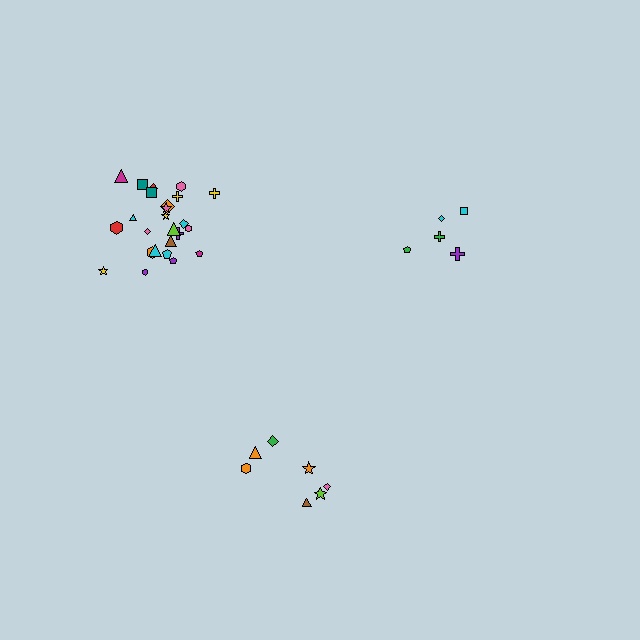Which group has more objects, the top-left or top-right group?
The top-left group.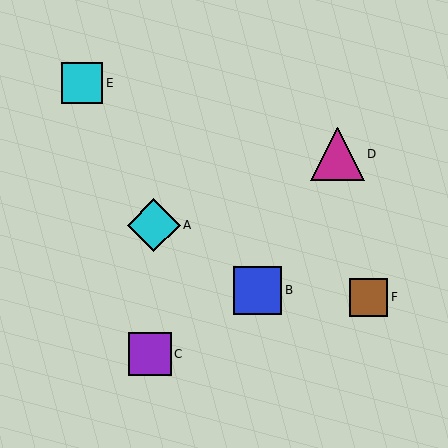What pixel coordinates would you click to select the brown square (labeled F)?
Click at (368, 297) to select the brown square F.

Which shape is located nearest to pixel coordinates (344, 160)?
The magenta triangle (labeled D) at (338, 154) is nearest to that location.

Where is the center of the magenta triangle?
The center of the magenta triangle is at (338, 154).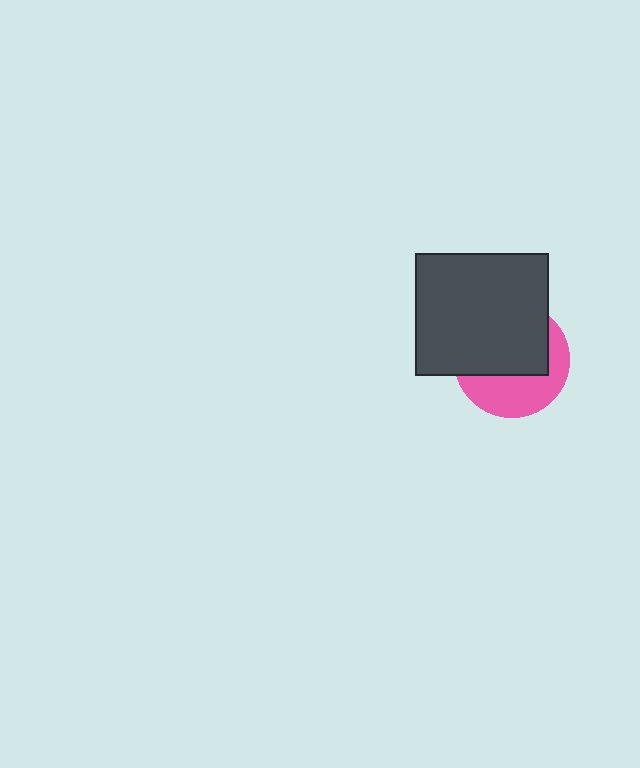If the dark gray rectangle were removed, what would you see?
You would see the complete pink circle.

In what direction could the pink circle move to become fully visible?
The pink circle could move down. That would shift it out from behind the dark gray rectangle entirely.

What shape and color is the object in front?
The object in front is a dark gray rectangle.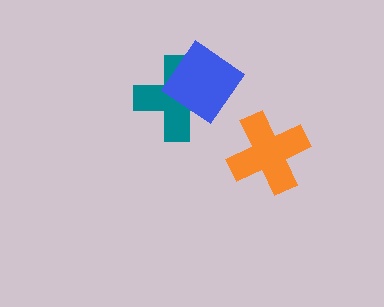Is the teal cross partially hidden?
Yes, it is partially covered by another shape.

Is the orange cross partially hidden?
No, no other shape covers it.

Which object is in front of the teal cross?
The blue diamond is in front of the teal cross.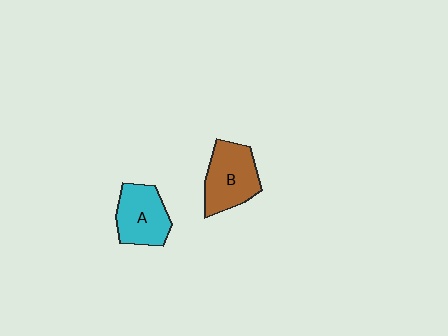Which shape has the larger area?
Shape B (brown).